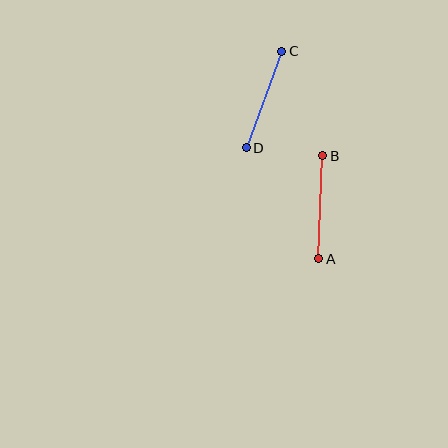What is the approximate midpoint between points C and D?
The midpoint is at approximately (264, 99) pixels.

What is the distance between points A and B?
The distance is approximately 103 pixels.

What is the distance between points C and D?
The distance is approximately 103 pixels.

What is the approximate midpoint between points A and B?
The midpoint is at approximately (321, 207) pixels.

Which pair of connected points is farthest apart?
Points A and B are farthest apart.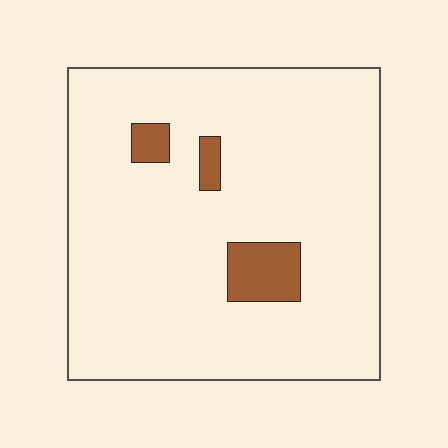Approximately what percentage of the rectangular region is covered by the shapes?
Approximately 5%.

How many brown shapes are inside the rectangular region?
3.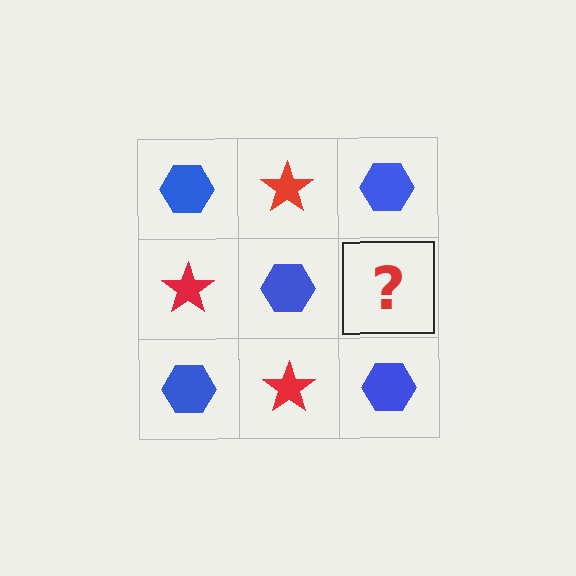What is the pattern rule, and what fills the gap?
The rule is that it alternates blue hexagon and red star in a checkerboard pattern. The gap should be filled with a red star.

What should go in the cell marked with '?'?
The missing cell should contain a red star.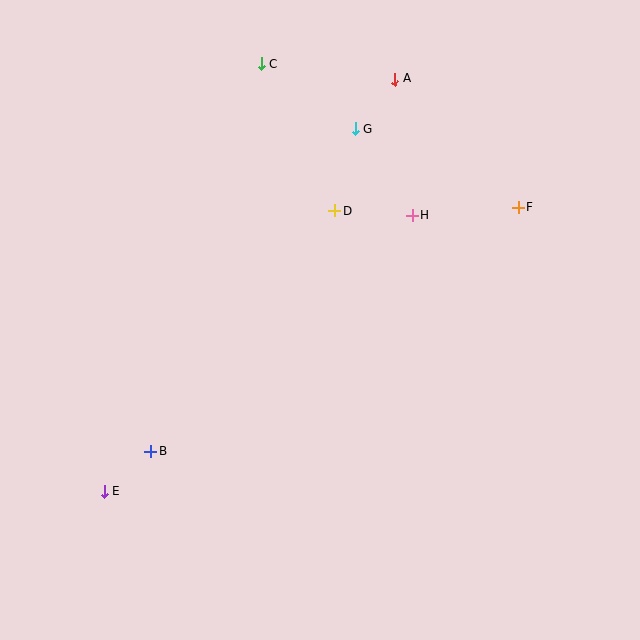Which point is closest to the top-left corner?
Point C is closest to the top-left corner.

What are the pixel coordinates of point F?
Point F is at (519, 207).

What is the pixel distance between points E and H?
The distance between E and H is 414 pixels.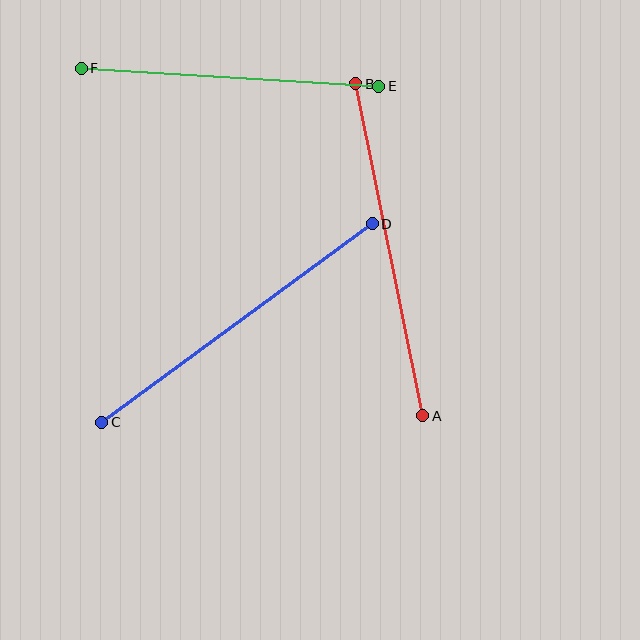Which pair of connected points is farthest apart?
Points A and B are farthest apart.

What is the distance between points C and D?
The distance is approximately 335 pixels.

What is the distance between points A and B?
The distance is approximately 339 pixels.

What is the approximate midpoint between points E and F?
The midpoint is at approximately (230, 77) pixels.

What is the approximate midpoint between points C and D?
The midpoint is at approximately (237, 323) pixels.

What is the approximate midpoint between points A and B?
The midpoint is at approximately (389, 250) pixels.